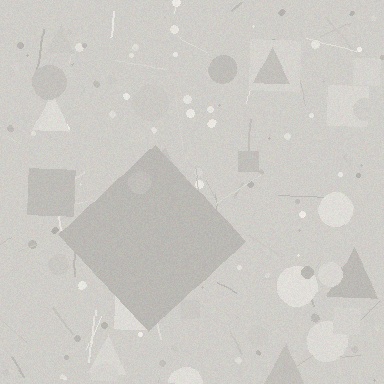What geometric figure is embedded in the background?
A diamond is embedded in the background.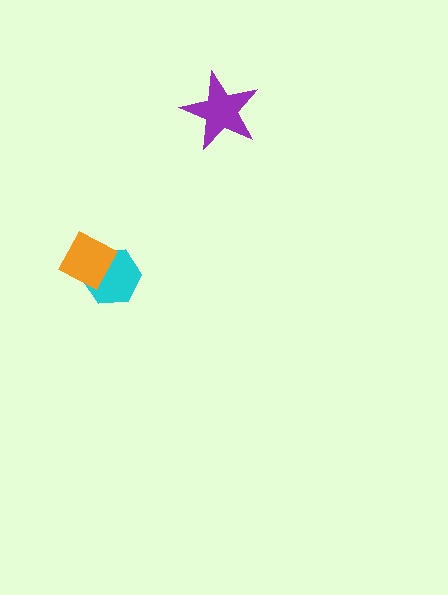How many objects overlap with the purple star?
0 objects overlap with the purple star.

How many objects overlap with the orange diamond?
1 object overlaps with the orange diamond.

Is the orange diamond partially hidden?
No, no other shape covers it.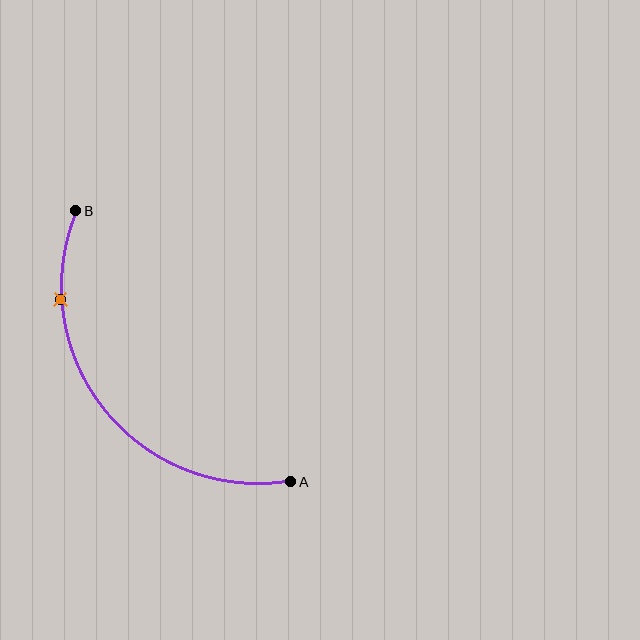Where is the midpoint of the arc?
The arc midpoint is the point on the curve farthest from the straight line joining A and B. It sits below and to the left of that line.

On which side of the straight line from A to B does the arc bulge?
The arc bulges below and to the left of the straight line connecting A and B.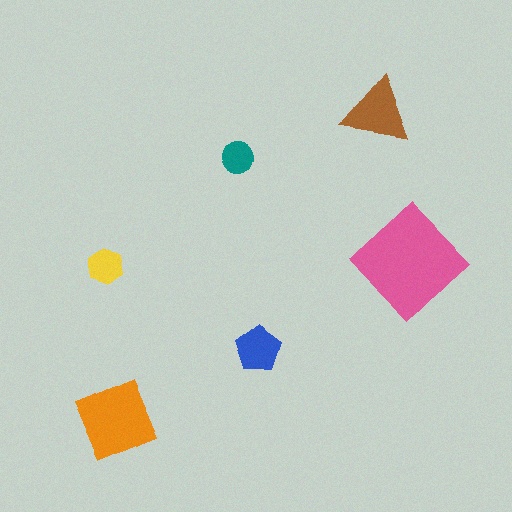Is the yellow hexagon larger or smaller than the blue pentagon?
Smaller.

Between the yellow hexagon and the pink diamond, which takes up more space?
The pink diamond.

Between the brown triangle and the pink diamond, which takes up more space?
The pink diamond.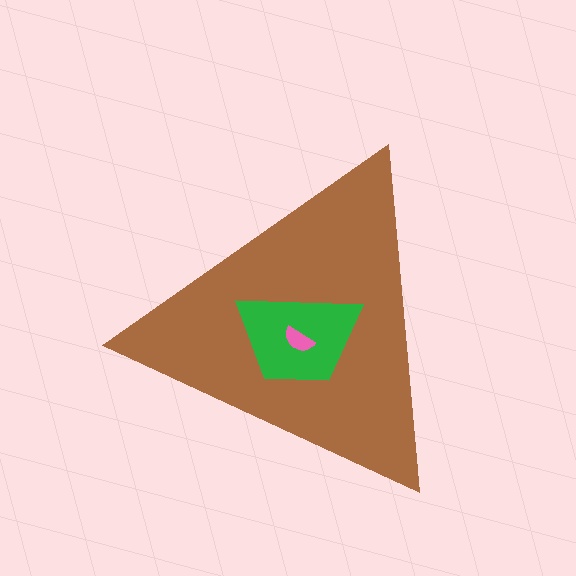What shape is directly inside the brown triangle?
The green trapezoid.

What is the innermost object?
The pink semicircle.